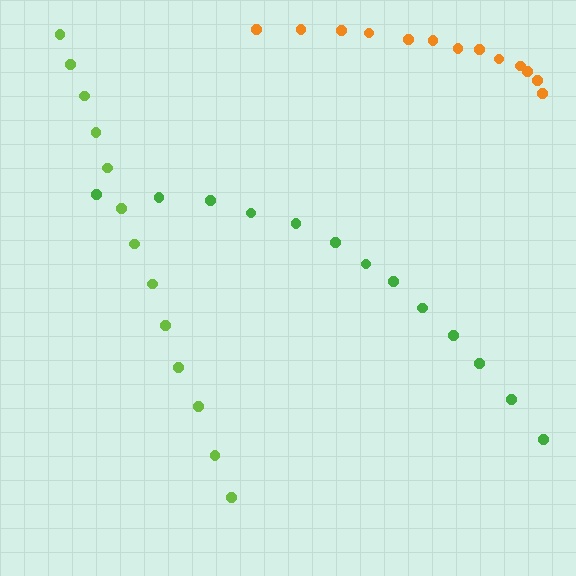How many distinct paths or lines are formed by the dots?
There are 3 distinct paths.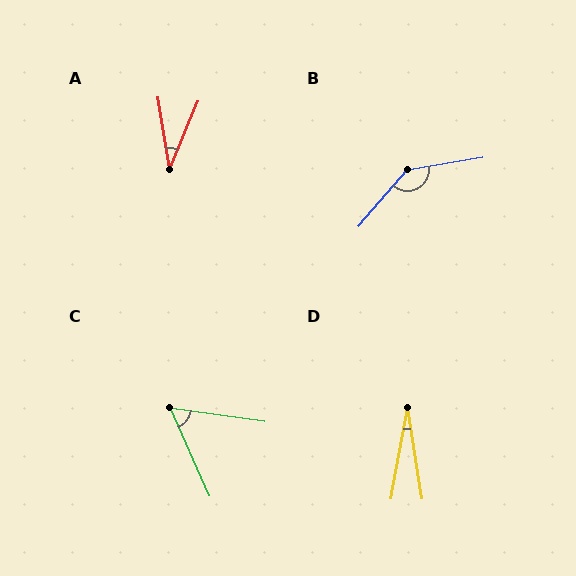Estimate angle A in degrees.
Approximately 32 degrees.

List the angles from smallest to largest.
D (20°), A (32°), C (58°), B (140°).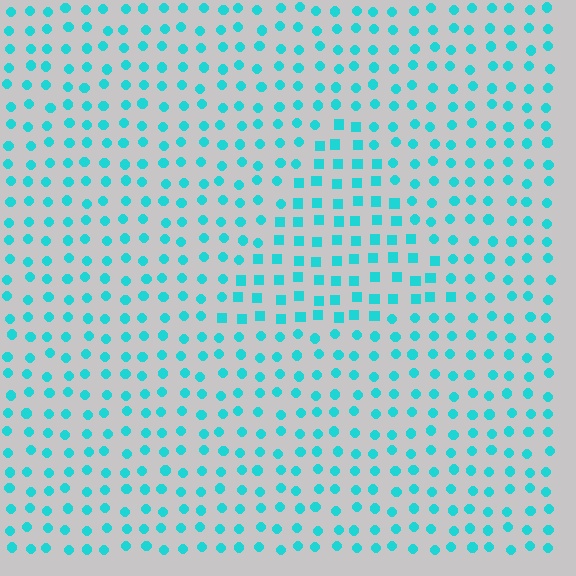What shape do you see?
I see a triangle.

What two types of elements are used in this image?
The image uses squares inside the triangle region and circles outside it.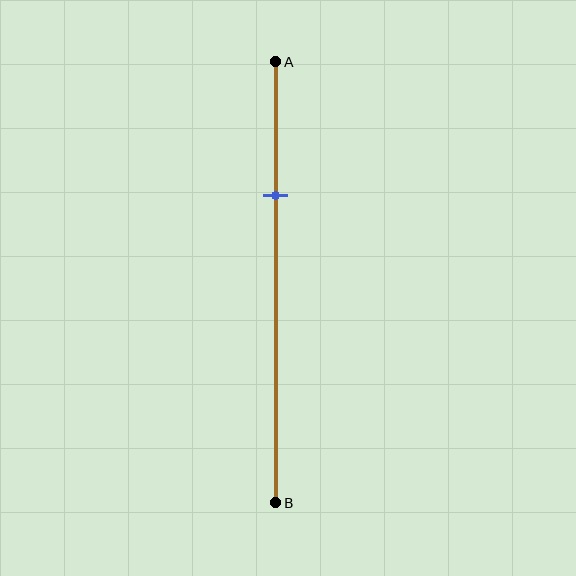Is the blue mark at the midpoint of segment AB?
No, the mark is at about 30% from A, not at the 50% midpoint.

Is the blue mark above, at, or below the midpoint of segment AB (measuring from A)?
The blue mark is above the midpoint of segment AB.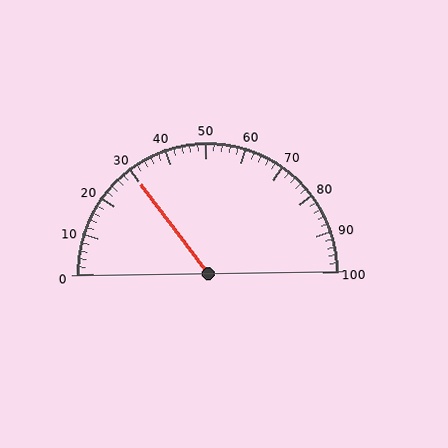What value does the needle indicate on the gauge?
The needle indicates approximately 30.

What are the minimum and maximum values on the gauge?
The gauge ranges from 0 to 100.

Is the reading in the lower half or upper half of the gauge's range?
The reading is in the lower half of the range (0 to 100).